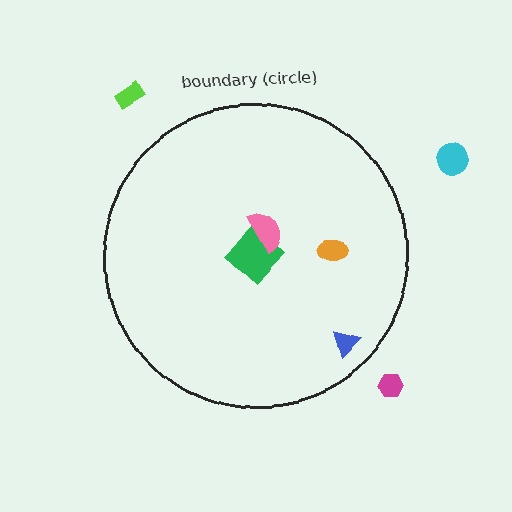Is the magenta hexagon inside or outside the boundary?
Outside.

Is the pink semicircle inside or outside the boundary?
Inside.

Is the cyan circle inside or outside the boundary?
Outside.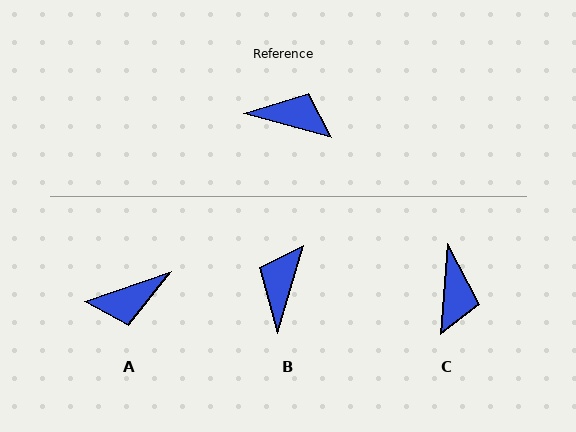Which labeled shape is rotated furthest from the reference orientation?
A, about 146 degrees away.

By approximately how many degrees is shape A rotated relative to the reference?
Approximately 146 degrees clockwise.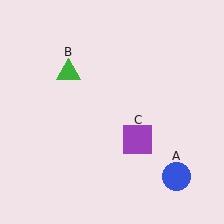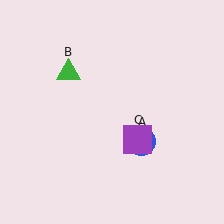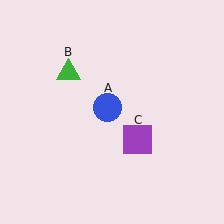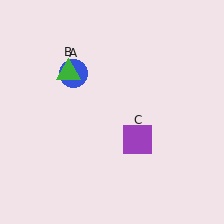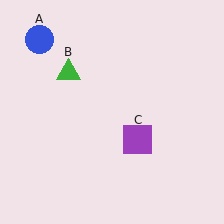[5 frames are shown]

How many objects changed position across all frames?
1 object changed position: blue circle (object A).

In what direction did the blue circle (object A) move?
The blue circle (object A) moved up and to the left.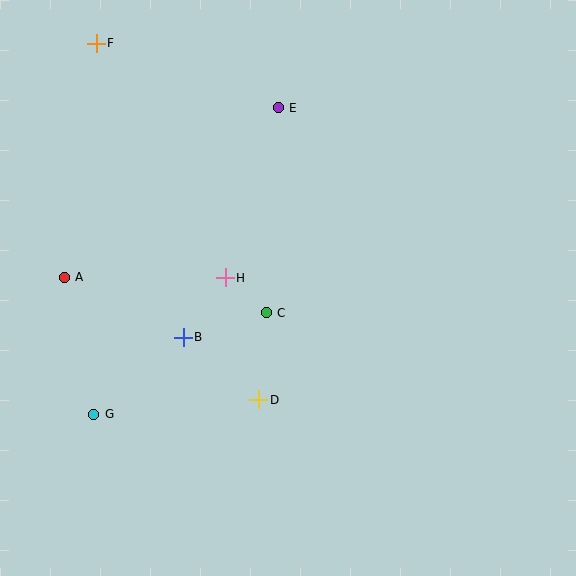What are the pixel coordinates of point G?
Point G is at (94, 414).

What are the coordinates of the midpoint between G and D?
The midpoint between G and D is at (176, 407).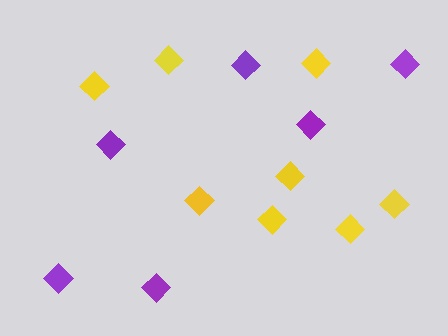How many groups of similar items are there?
There are 2 groups: one group of yellow diamonds (8) and one group of purple diamonds (6).